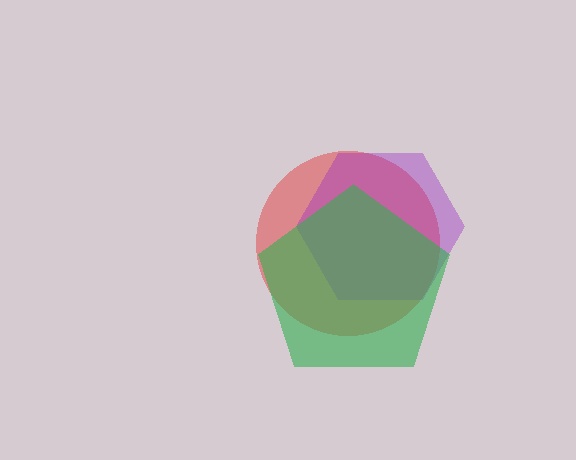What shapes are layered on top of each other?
The layered shapes are: a red circle, a purple hexagon, a green pentagon.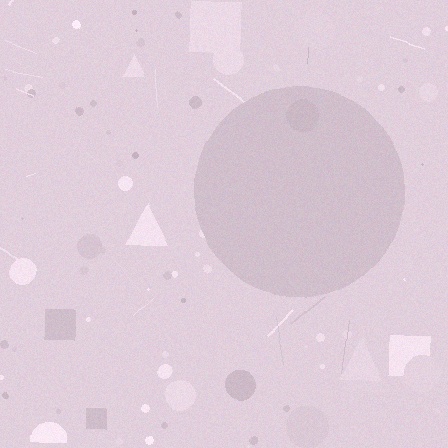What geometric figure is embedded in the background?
A circle is embedded in the background.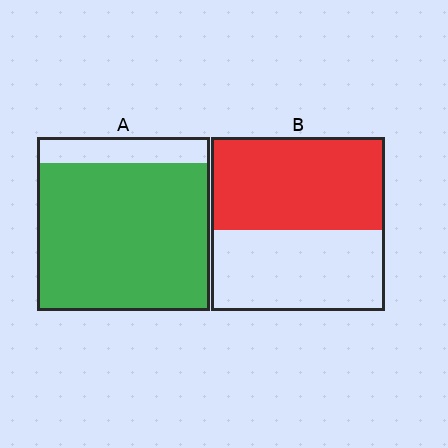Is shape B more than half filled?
Roughly half.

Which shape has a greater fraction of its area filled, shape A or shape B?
Shape A.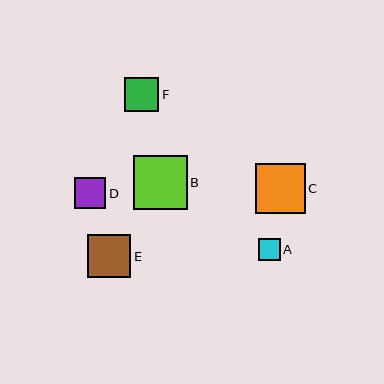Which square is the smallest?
Square A is the smallest with a size of approximately 21 pixels.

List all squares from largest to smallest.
From largest to smallest: B, C, E, F, D, A.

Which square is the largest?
Square B is the largest with a size of approximately 54 pixels.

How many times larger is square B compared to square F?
Square B is approximately 1.6 times the size of square F.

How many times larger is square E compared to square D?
Square E is approximately 1.4 times the size of square D.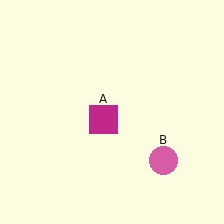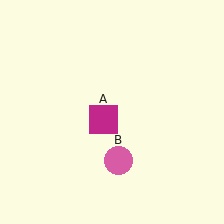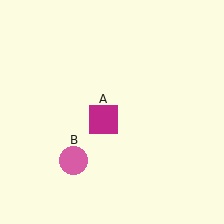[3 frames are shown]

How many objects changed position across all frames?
1 object changed position: pink circle (object B).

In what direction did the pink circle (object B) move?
The pink circle (object B) moved left.